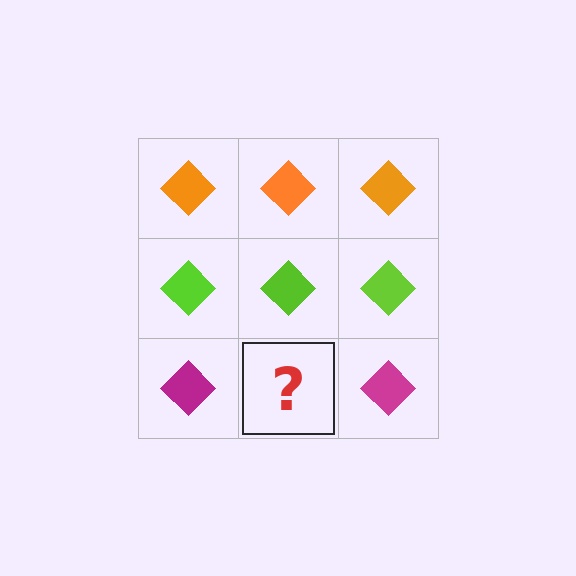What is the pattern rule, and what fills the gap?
The rule is that each row has a consistent color. The gap should be filled with a magenta diamond.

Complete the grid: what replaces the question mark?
The question mark should be replaced with a magenta diamond.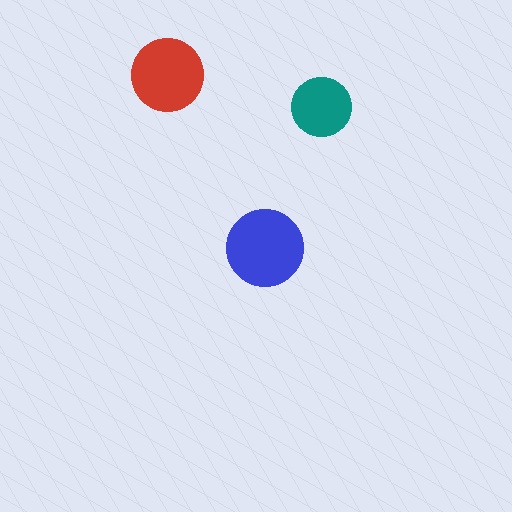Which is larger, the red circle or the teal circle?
The red one.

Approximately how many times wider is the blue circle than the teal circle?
About 1.5 times wider.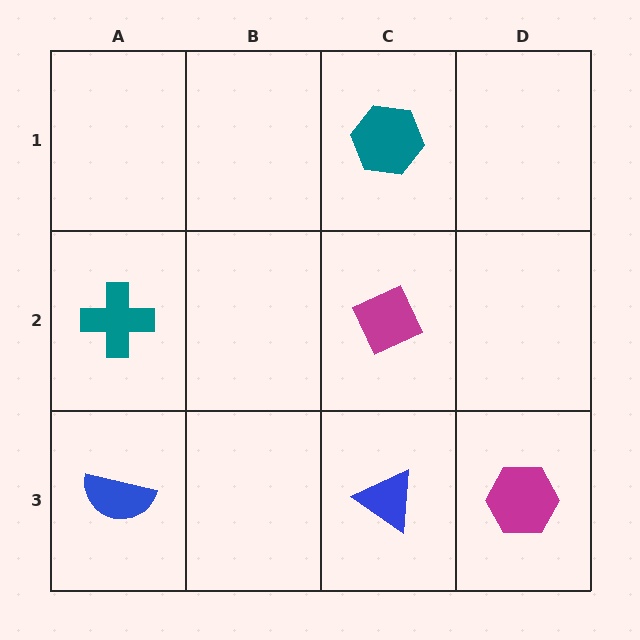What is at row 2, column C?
A magenta diamond.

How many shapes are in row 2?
2 shapes.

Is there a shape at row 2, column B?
No, that cell is empty.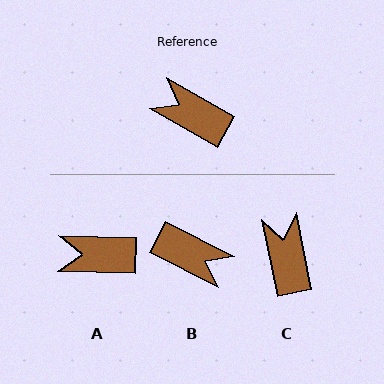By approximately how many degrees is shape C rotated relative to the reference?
Approximately 48 degrees clockwise.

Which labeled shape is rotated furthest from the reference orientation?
B, about 177 degrees away.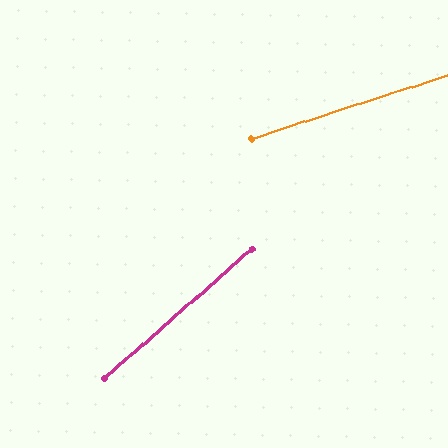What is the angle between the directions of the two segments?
Approximately 23 degrees.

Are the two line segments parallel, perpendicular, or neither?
Neither parallel nor perpendicular — they differ by about 23°.